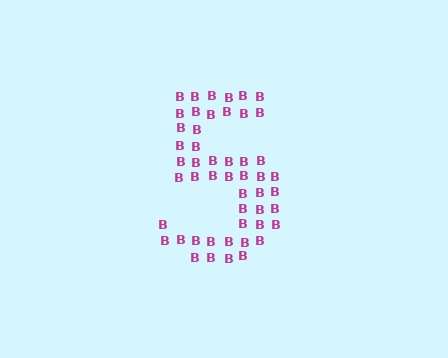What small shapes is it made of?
It is made of small letter B's.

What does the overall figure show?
The overall figure shows the digit 5.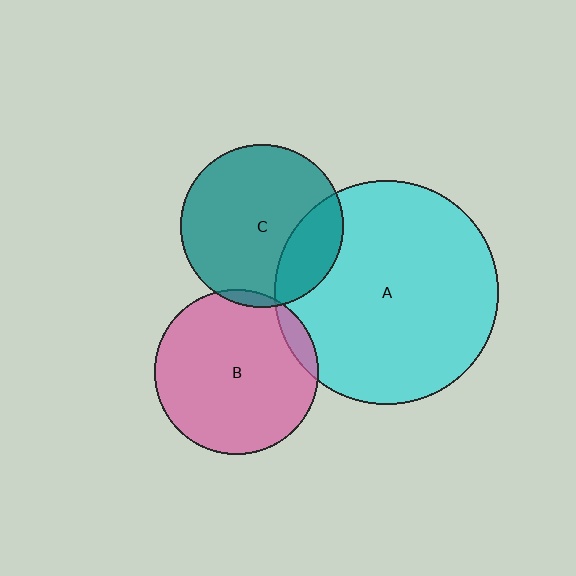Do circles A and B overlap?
Yes.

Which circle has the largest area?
Circle A (cyan).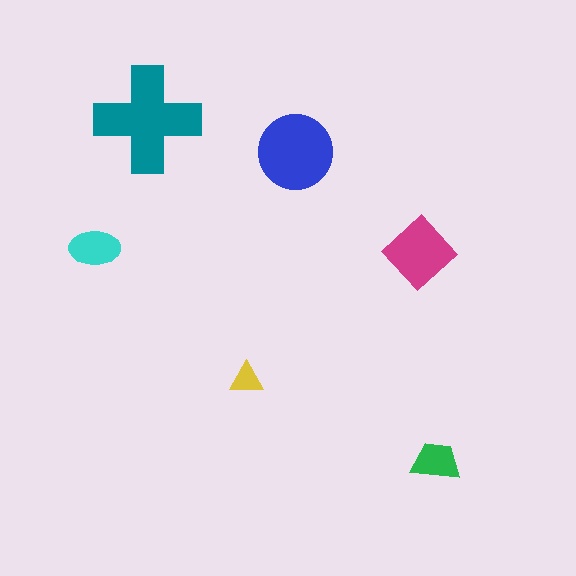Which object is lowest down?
The green trapezoid is bottommost.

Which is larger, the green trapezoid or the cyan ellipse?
The cyan ellipse.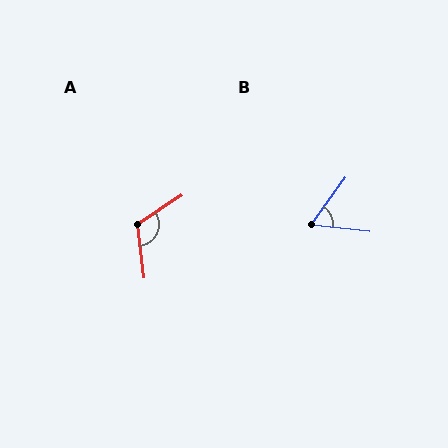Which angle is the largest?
A, at approximately 116 degrees.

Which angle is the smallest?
B, at approximately 60 degrees.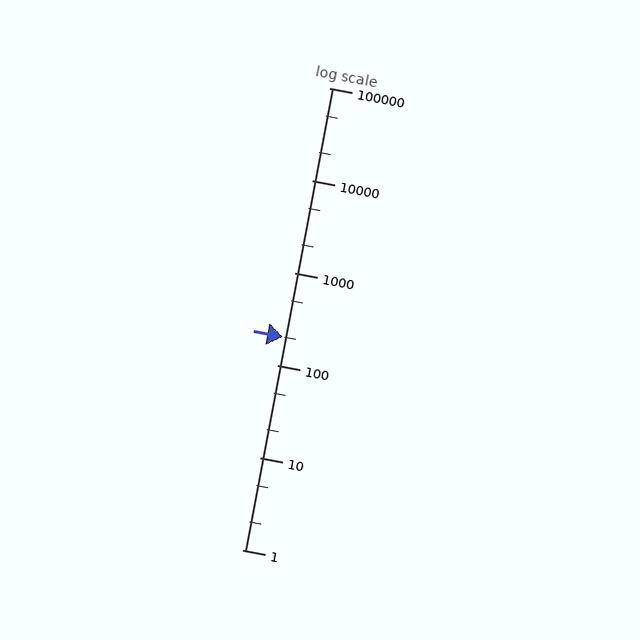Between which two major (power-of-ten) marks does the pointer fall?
The pointer is between 100 and 1000.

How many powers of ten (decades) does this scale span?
The scale spans 5 decades, from 1 to 100000.